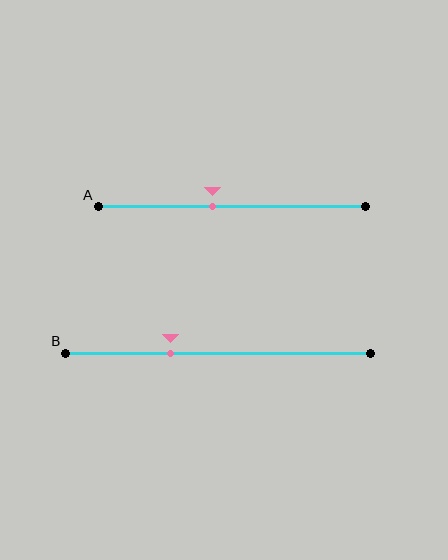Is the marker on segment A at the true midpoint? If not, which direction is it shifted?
No, the marker on segment A is shifted to the left by about 7% of the segment length.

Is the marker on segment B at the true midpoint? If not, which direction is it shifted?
No, the marker on segment B is shifted to the left by about 16% of the segment length.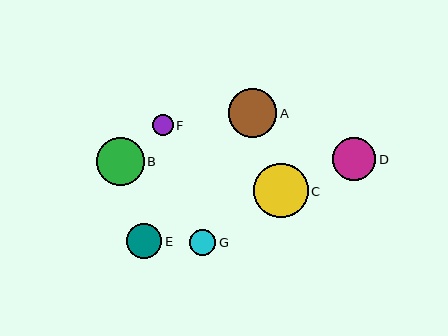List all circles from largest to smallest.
From largest to smallest: C, A, B, D, E, G, F.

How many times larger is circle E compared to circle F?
Circle E is approximately 1.7 times the size of circle F.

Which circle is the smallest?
Circle F is the smallest with a size of approximately 20 pixels.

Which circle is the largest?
Circle C is the largest with a size of approximately 55 pixels.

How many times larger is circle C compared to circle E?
Circle C is approximately 1.6 times the size of circle E.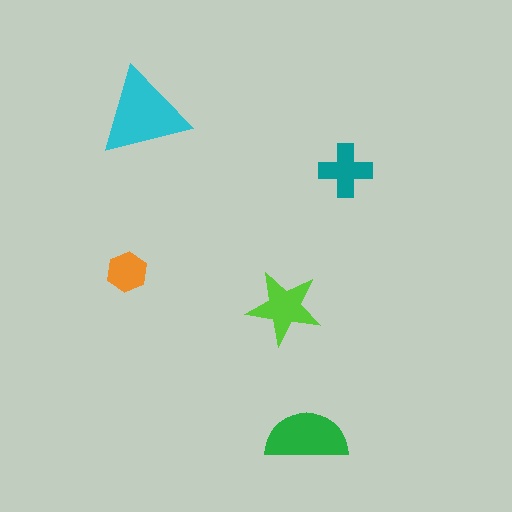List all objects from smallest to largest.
The orange hexagon, the teal cross, the lime star, the green semicircle, the cyan triangle.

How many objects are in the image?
There are 5 objects in the image.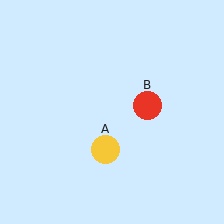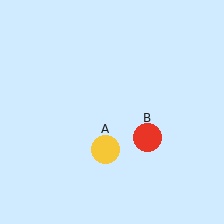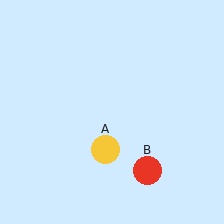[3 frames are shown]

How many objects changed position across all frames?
1 object changed position: red circle (object B).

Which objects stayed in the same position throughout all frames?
Yellow circle (object A) remained stationary.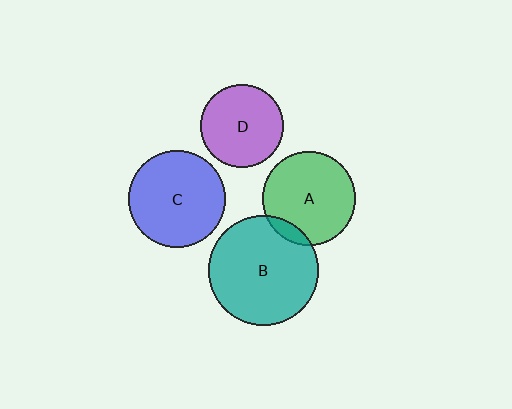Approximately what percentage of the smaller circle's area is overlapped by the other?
Approximately 10%.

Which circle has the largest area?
Circle B (teal).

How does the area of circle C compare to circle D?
Approximately 1.4 times.